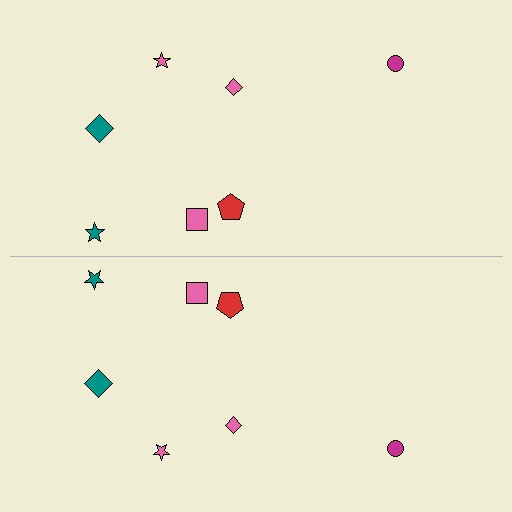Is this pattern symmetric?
Yes, this pattern has bilateral (reflection) symmetry.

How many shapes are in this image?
There are 14 shapes in this image.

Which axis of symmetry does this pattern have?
The pattern has a horizontal axis of symmetry running through the center of the image.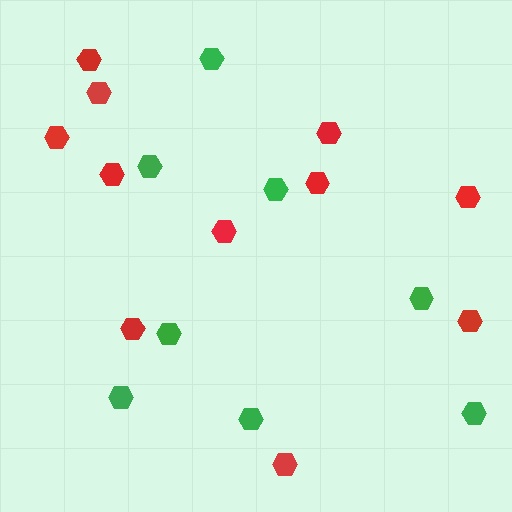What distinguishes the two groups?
There are 2 groups: one group of red hexagons (11) and one group of green hexagons (8).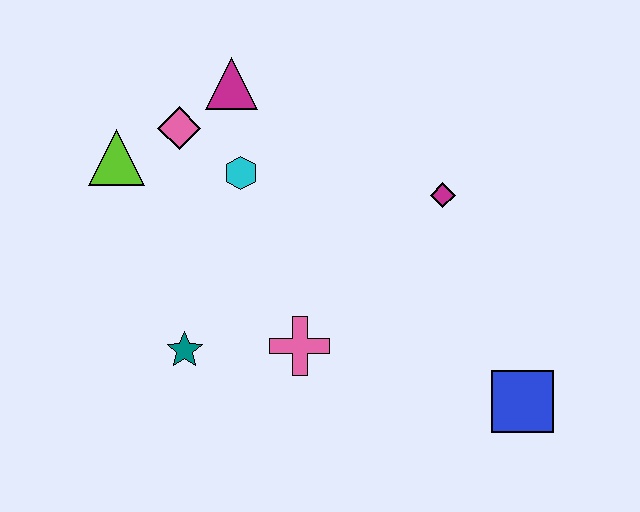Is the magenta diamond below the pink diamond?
Yes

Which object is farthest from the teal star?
The blue square is farthest from the teal star.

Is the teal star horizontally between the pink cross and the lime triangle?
Yes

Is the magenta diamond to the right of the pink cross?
Yes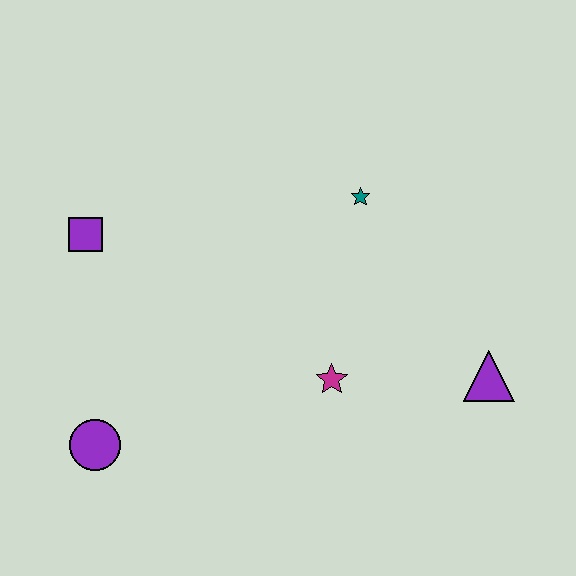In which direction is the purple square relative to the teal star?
The purple square is to the left of the teal star.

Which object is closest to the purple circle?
The purple square is closest to the purple circle.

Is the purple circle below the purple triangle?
Yes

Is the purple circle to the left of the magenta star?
Yes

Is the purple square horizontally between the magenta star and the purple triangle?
No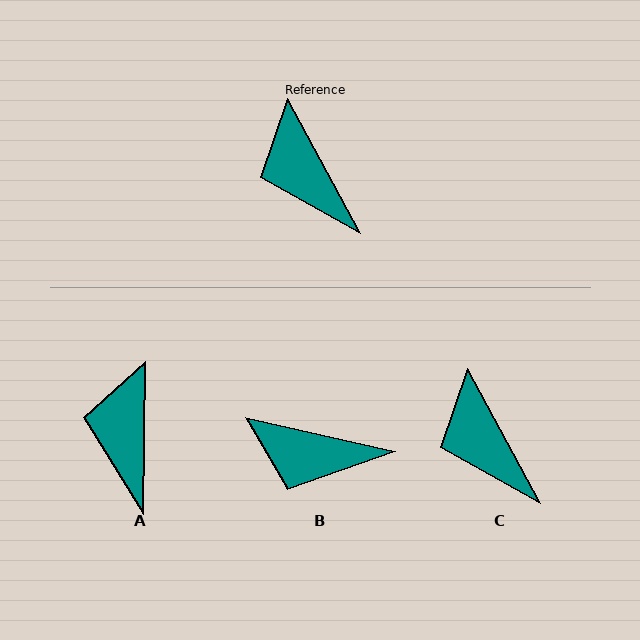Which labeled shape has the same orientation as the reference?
C.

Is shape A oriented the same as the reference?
No, it is off by about 29 degrees.